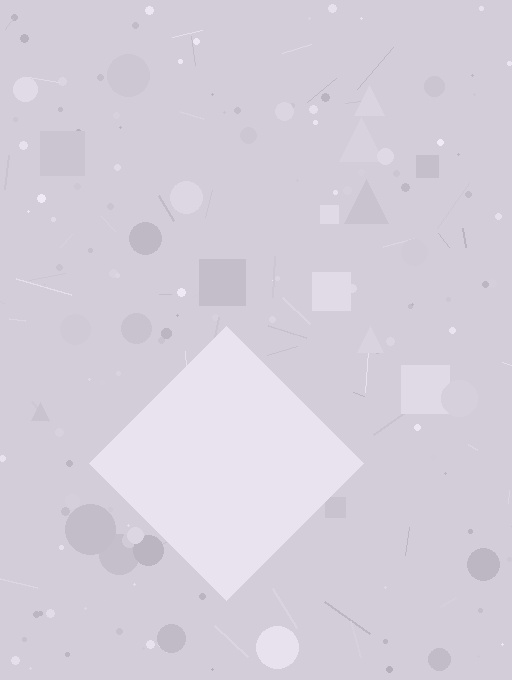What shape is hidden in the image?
A diamond is hidden in the image.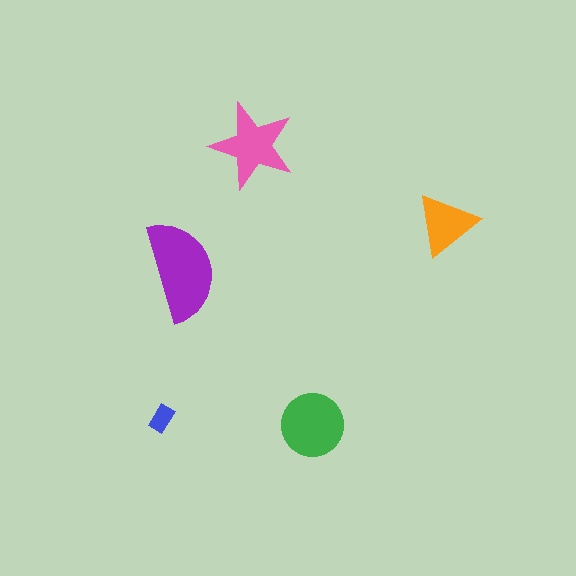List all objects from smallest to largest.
The blue rectangle, the orange triangle, the pink star, the green circle, the purple semicircle.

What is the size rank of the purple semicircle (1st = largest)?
1st.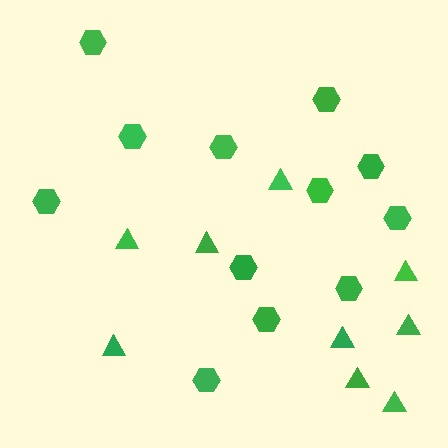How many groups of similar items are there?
There are 2 groups: one group of hexagons (12) and one group of triangles (9).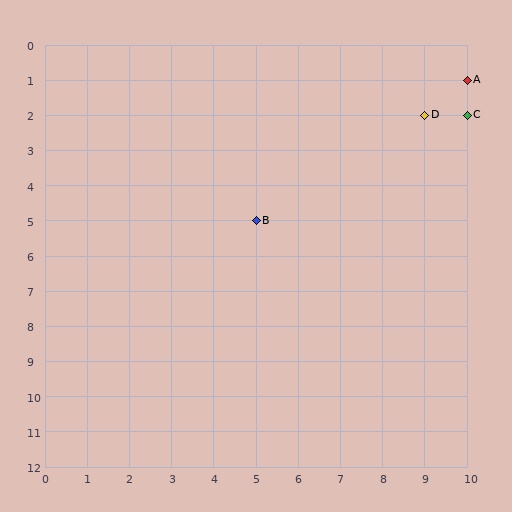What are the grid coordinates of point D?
Point D is at grid coordinates (9, 2).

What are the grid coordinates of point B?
Point B is at grid coordinates (5, 5).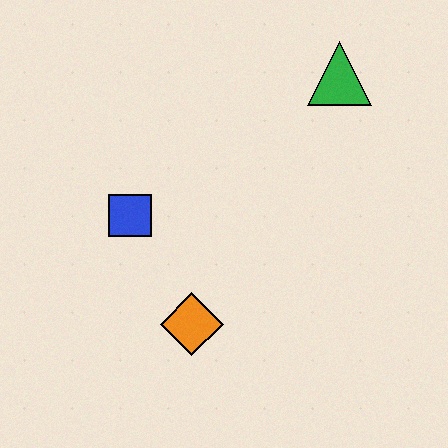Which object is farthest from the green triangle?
The orange diamond is farthest from the green triangle.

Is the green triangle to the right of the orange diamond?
Yes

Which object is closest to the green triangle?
The blue square is closest to the green triangle.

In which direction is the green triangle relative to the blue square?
The green triangle is to the right of the blue square.